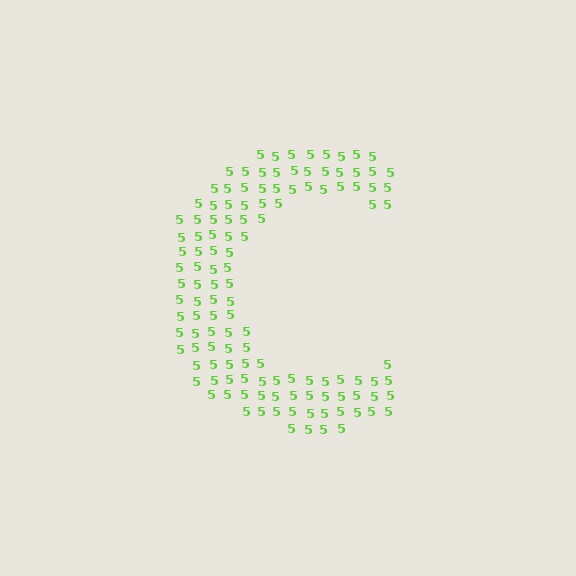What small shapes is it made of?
It is made of small digit 5's.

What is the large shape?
The large shape is the letter C.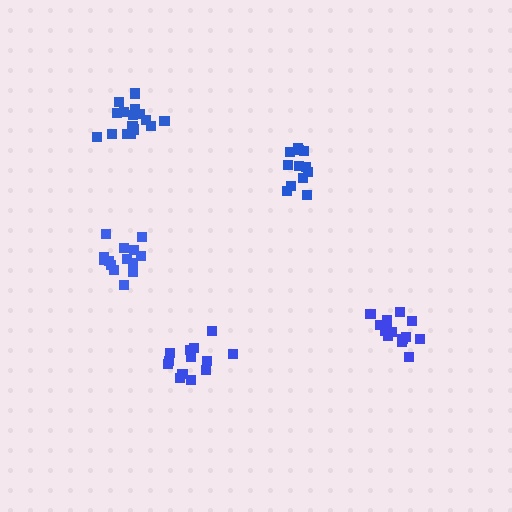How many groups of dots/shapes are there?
There are 5 groups.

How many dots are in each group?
Group 1: 14 dots, Group 2: 12 dots, Group 3: 13 dots, Group 4: 16 dots, Group 5: 14 dots (69 total).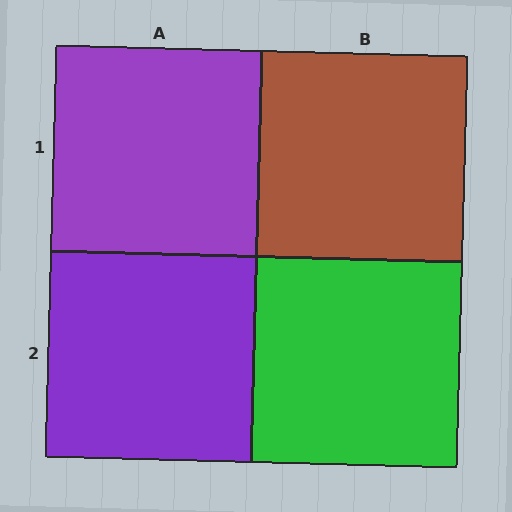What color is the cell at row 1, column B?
Brown.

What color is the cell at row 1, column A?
Purple.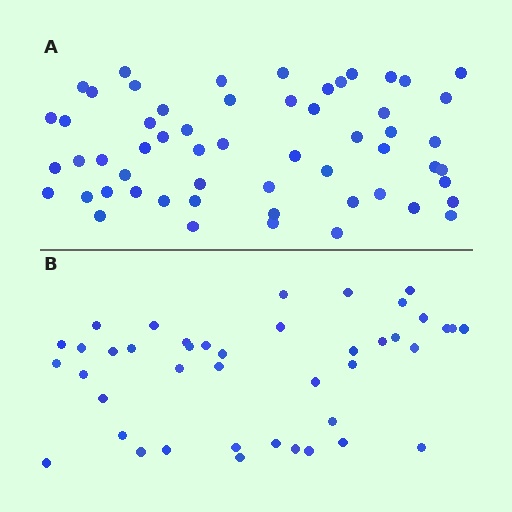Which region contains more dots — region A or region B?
Region A (the top region) has more dots.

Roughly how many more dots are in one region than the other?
Region A has approximately 15 more dots than region B.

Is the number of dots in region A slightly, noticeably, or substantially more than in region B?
Region A has noticeably more, but not dramatically so. The ratio is roughly 1.4 to 1.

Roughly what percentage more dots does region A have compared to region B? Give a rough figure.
About 35% more.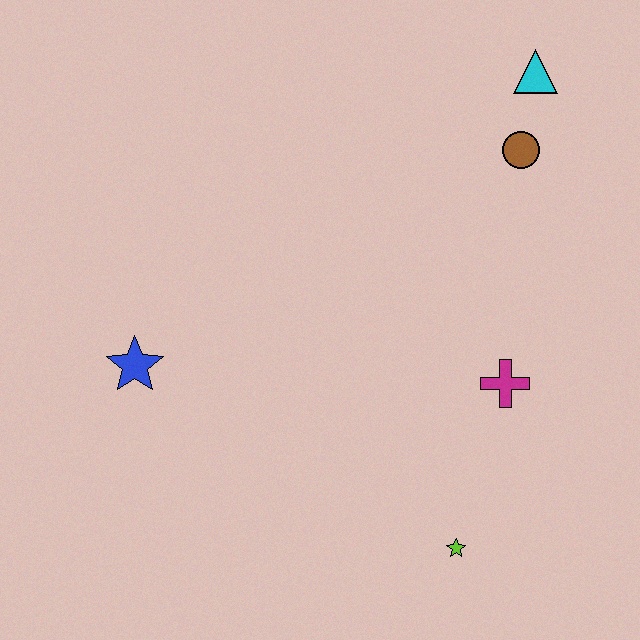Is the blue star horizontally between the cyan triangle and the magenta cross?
No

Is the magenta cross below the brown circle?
Yes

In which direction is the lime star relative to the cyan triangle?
The lime star is below the cyan triangle.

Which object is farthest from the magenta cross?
The blue star is farthest from the magenta cross.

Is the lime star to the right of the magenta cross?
No